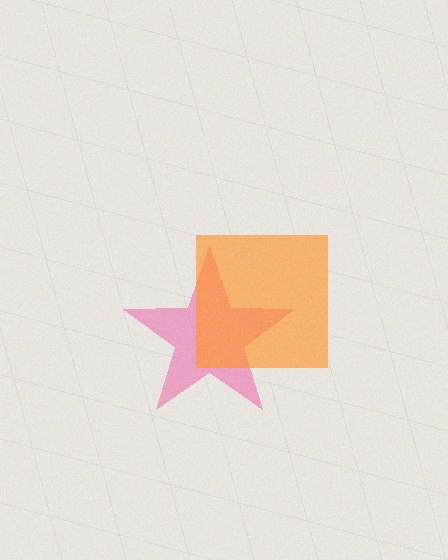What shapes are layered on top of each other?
The layered shapes are: a pink star, an orange square.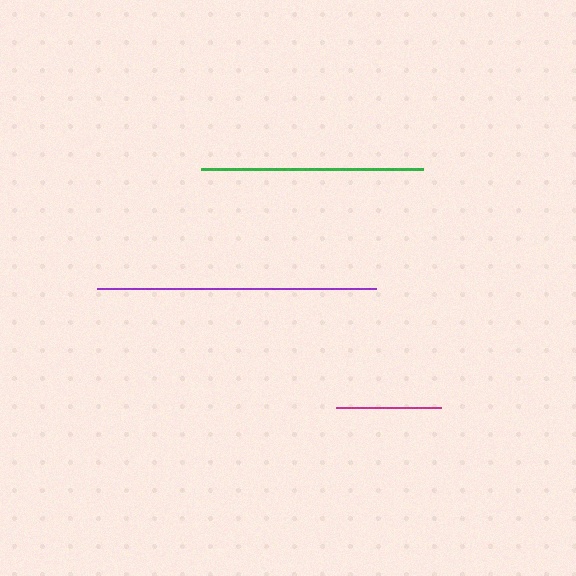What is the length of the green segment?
The green segment is approximately 222 pixels long.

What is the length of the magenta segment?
The magenta segment is approximately 105 pixels long.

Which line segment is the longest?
The purple line is the longest at approximately 278 pixels.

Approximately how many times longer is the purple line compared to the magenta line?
The purple line is approximately 2.6 times the length of the magenta line.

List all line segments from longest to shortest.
From longest to shortest: purple, green, magenta.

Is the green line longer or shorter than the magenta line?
The green line is longer than the magenta line.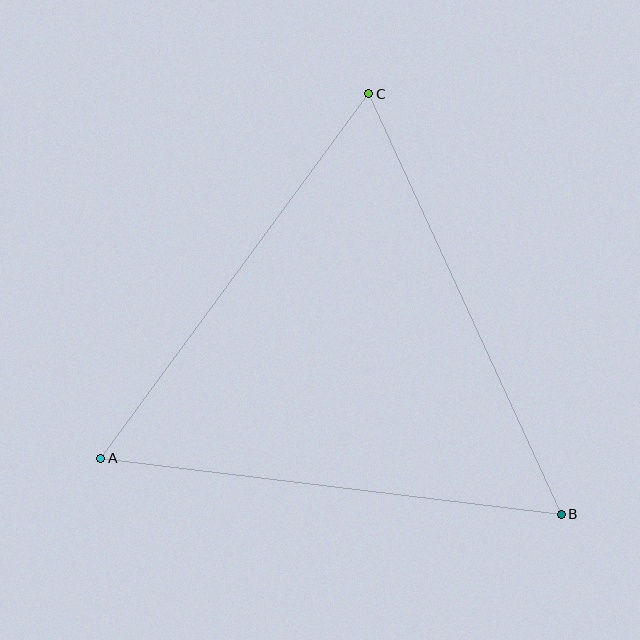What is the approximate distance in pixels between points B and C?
The distance between B and C is approximately 462 pixels.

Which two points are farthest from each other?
Points A and B are farthest from each other.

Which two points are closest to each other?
Points A and C are closest to each other.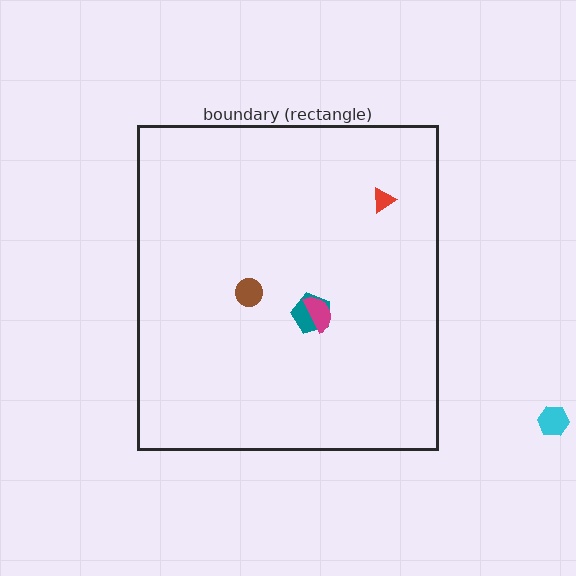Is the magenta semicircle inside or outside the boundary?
Inside.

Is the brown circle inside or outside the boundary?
Inside.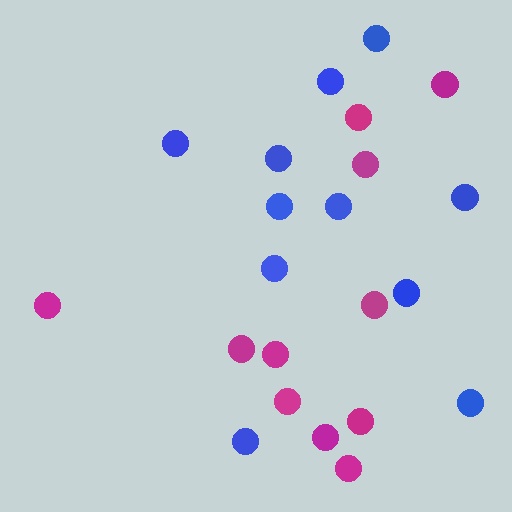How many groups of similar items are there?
There are 2 groups: one group of blue circles (11) and one group of magenta circles (11).